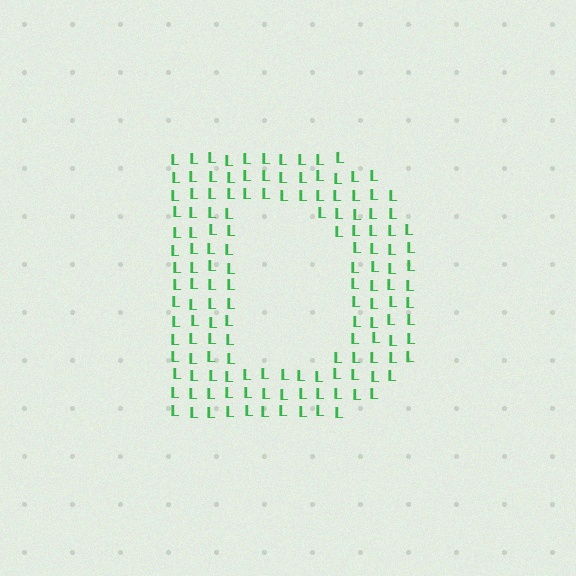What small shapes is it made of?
It is made of small letter L's.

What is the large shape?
The large shape is the letter D.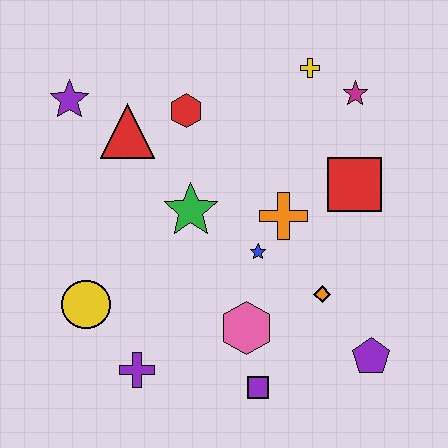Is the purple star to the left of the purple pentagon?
Yes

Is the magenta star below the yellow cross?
Yes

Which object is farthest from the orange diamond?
The purple star is farthest from the orange diamond.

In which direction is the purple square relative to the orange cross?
The purple square is below the orange cross.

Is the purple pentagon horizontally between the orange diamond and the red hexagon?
No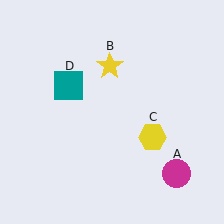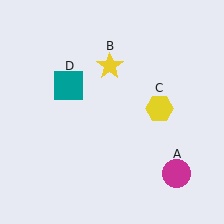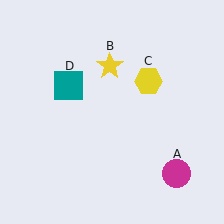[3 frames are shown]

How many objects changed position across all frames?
1 object changed position: yellow hexagon (object C).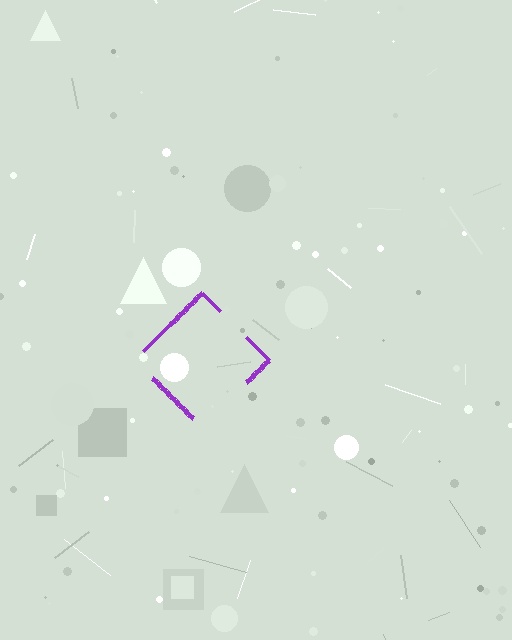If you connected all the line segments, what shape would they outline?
They would outline a diamond.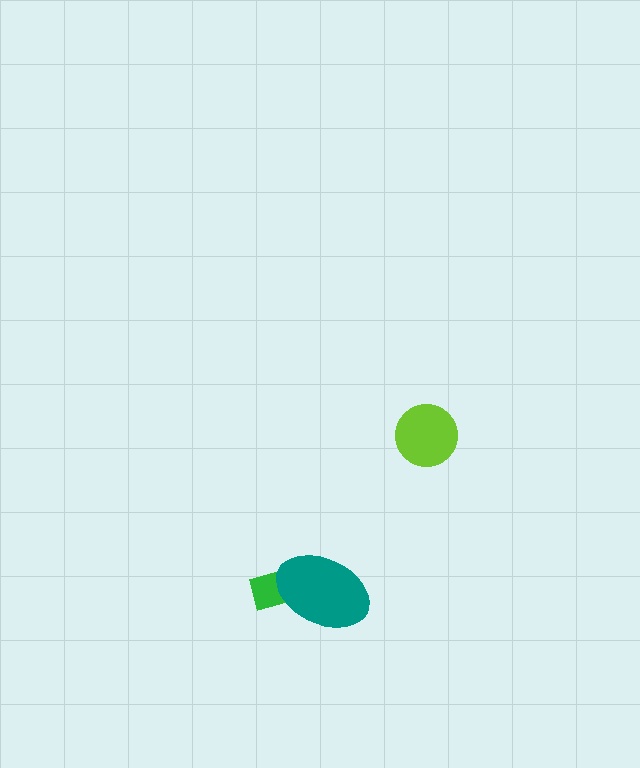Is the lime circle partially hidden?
No, no other shape covers it.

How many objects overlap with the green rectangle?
1 object overlaps with the green rectangle.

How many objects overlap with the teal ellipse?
1 object overlaps with the teal ellipse.